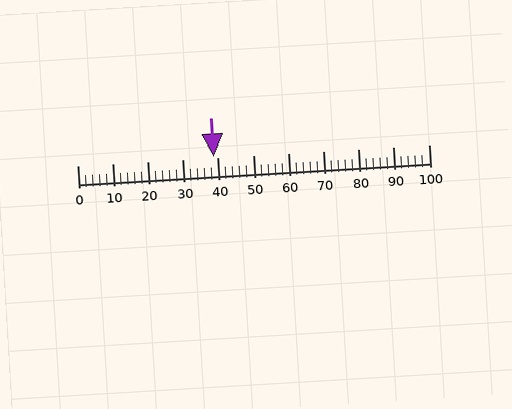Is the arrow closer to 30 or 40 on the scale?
The arrow is closer to 40.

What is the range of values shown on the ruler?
The ruler shows values from 0 to 100.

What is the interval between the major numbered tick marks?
The major tick marks are spaced 10 units apart.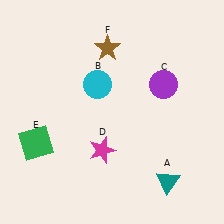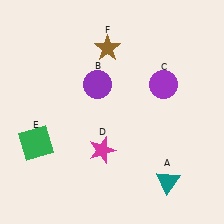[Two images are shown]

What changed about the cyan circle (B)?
In Image 1, B is cyan. In Image 2, it changed to purple.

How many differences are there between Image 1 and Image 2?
There is 1 difference between the two images.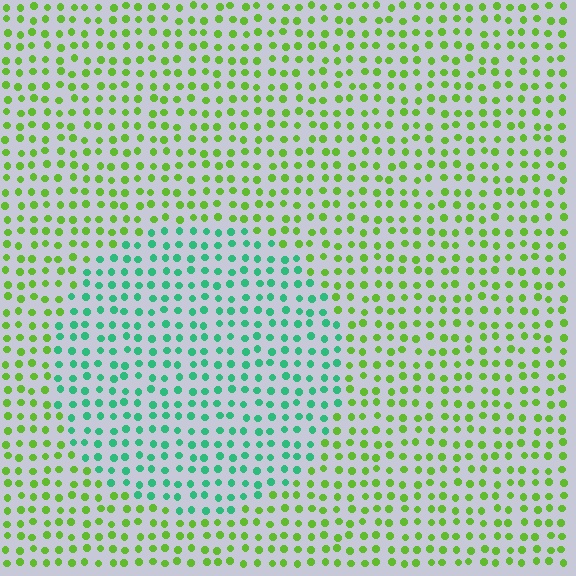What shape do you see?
I see a circle.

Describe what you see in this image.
The image is filled with small lime elements in a uniform arrangement. A circle-shaped region is visible where the elements are tinted to a slightly different hue, forming a subtle color boundary.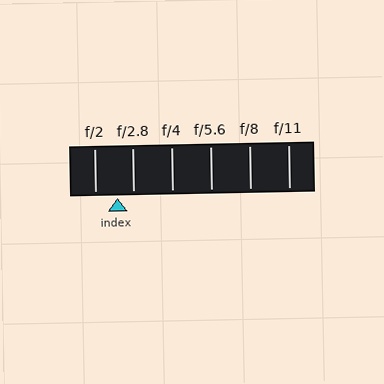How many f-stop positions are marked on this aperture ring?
There are 6 f-stop positions marked.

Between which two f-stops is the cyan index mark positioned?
The index mark is between f/2 and f/2.8.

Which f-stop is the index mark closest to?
The index mark is closest to f/2.8.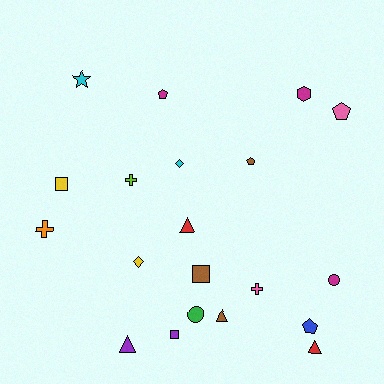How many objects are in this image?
There are 20 objects.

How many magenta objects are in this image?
There are 3 magenta objects.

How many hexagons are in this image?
There is 1 hexagon.